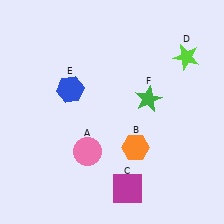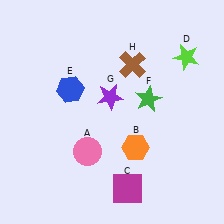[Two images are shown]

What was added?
A purple star (G), a brown cross (H) were added in Image 2.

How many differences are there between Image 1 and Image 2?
There are 2 differences between the two images.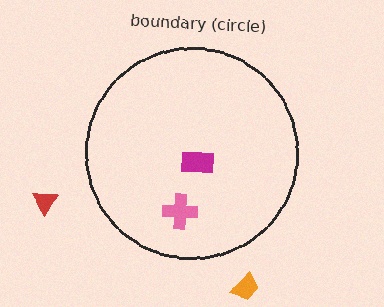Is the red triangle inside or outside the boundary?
Outside.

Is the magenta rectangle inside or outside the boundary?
Inside.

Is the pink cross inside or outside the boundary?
Inside.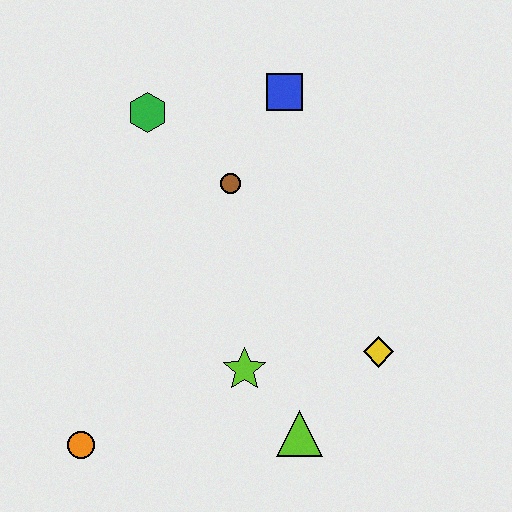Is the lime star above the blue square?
No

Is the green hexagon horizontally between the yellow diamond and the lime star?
No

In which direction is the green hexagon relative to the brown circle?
The green hexagon is to the left of the brown circle.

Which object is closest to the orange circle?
The lime star is closest to the orange circle.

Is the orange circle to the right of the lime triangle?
No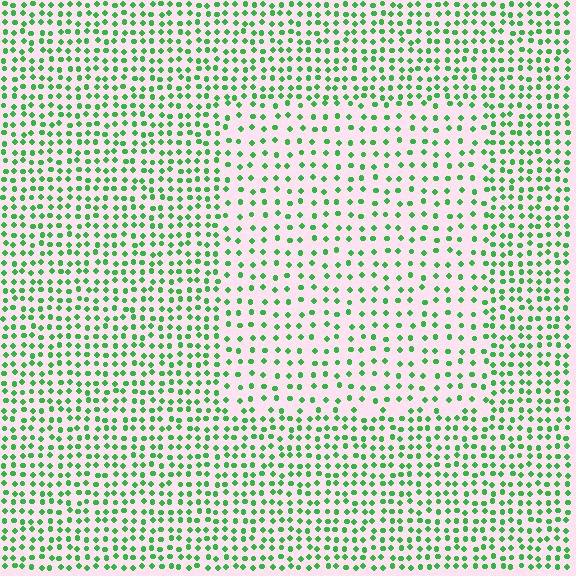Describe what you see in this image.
The image contains small green elements arranged at two different densities. A rectangle-shaped region is visible where the elements are less densely packed than the surrounding area.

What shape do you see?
I see a rectangle.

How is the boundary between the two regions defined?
The boundary is defined by a change in element density (approximately 1.8x ratio). All elements are the same color, size, and shape.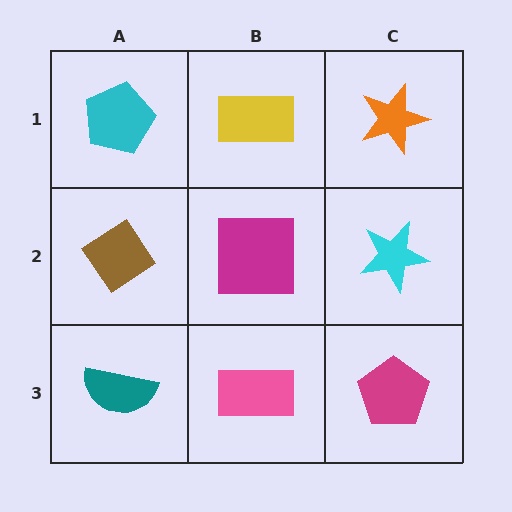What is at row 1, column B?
A yellow rectangle.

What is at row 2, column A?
A brown diamond.